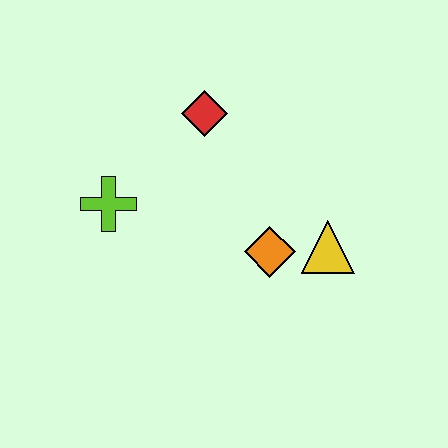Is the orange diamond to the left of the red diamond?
No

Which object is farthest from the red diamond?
The yellow triangle is farthest from the red diamond.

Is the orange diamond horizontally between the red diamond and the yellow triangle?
Yes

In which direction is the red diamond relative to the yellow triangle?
The red diamond is above the yellow triangle.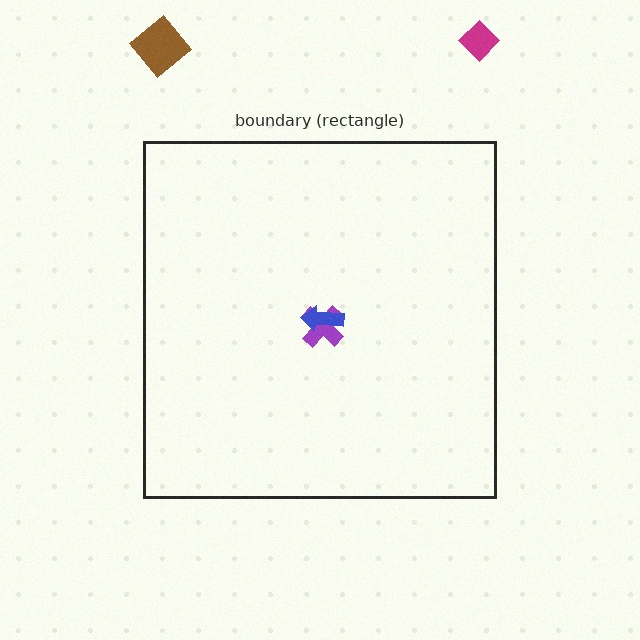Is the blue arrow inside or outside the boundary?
Inside.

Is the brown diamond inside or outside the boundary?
Outside.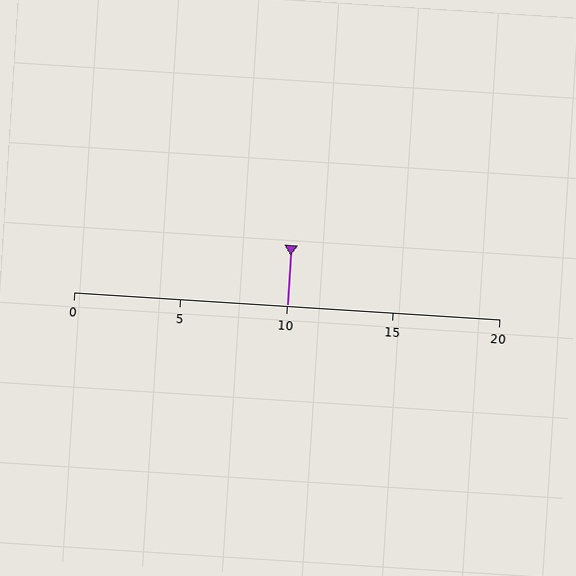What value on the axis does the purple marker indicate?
The marker indicates approximately 10.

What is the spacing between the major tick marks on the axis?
The major ticks are spaced 5 apart.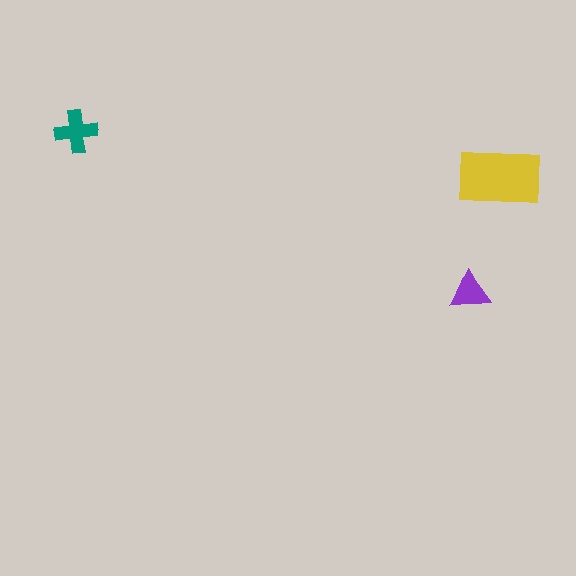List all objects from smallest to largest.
The purple triangle, the teal cross, the yellow rectangle.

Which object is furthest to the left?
The teal cross is leftmost.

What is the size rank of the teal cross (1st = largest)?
2nd.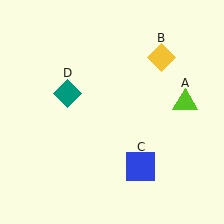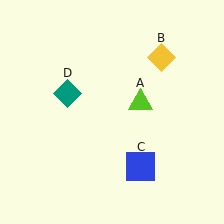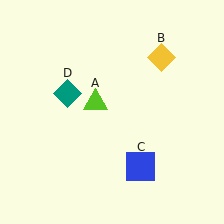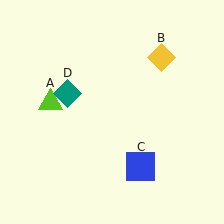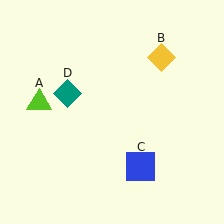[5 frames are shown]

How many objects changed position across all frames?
1 object changed position: lime triangle (object A).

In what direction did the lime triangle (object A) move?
The lime triangle (object A) moved left.